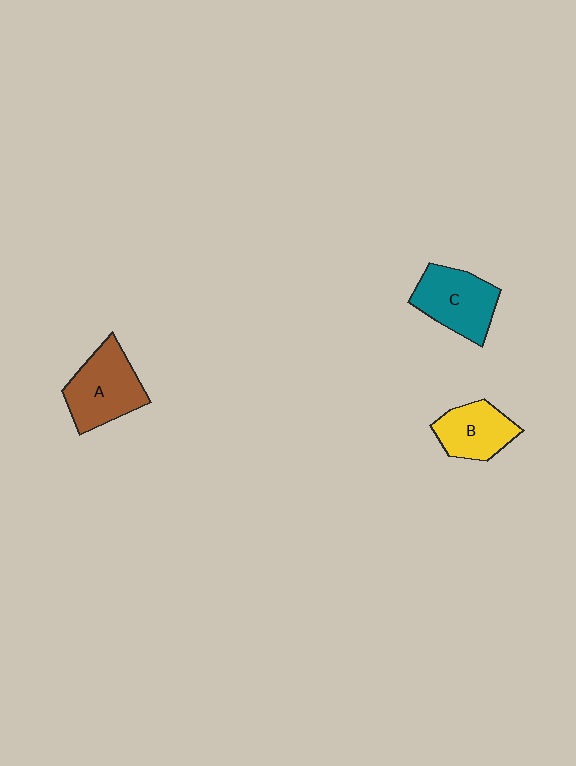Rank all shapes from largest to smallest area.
From largest to smallest: A (brown), C (teal), B (yellow).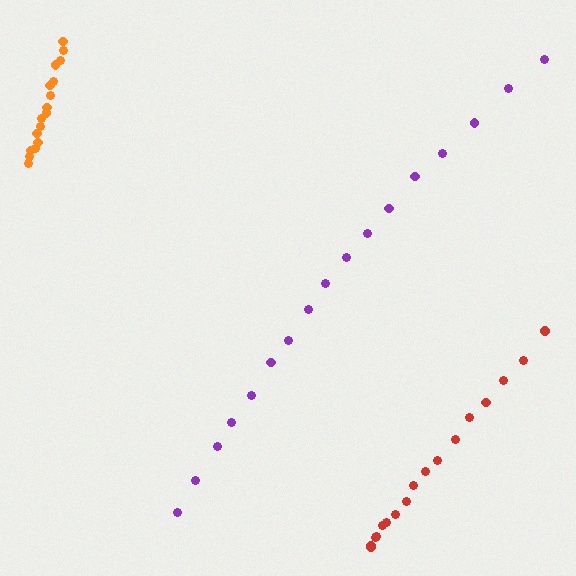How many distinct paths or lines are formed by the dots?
There are 3 distinct paths.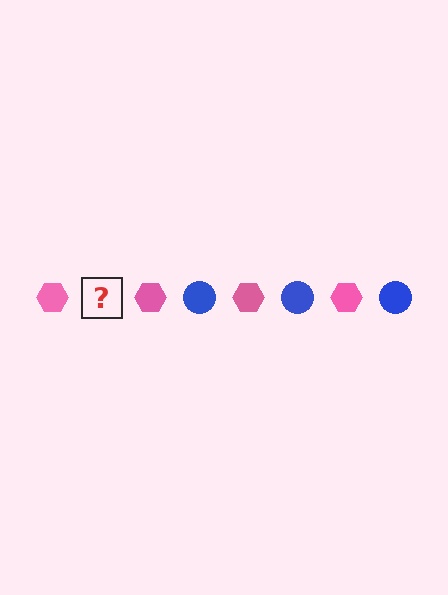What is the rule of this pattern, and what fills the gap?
The rule is that the pattern alternates between pink hexagon and blue circle. The gap should be filled with a blue circle.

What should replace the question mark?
The question mark should be replaced with a blue circle.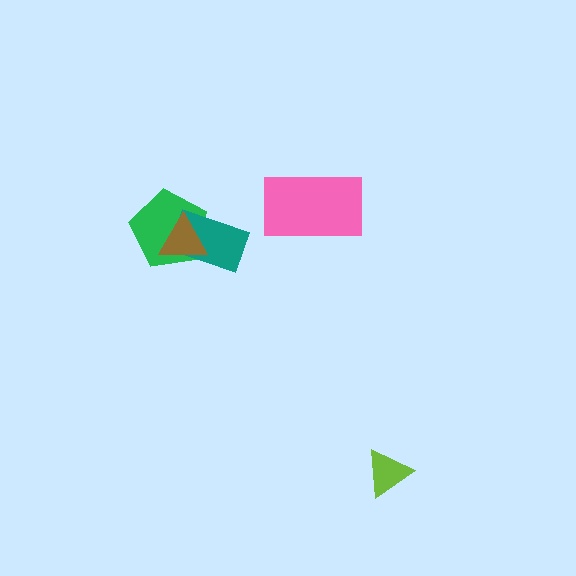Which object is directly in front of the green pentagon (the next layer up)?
The teal rectangle is directly in front of the green pentagon.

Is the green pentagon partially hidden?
Yes, it is partially covered by another shape.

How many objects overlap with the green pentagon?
2 objects overlap with the green pentagon.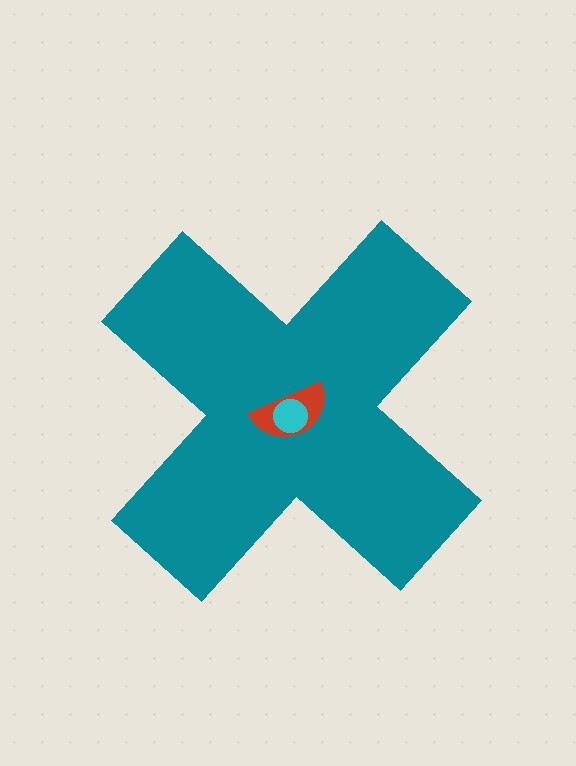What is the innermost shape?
The cyan circle.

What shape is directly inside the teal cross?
The red semicircle.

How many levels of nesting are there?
3.